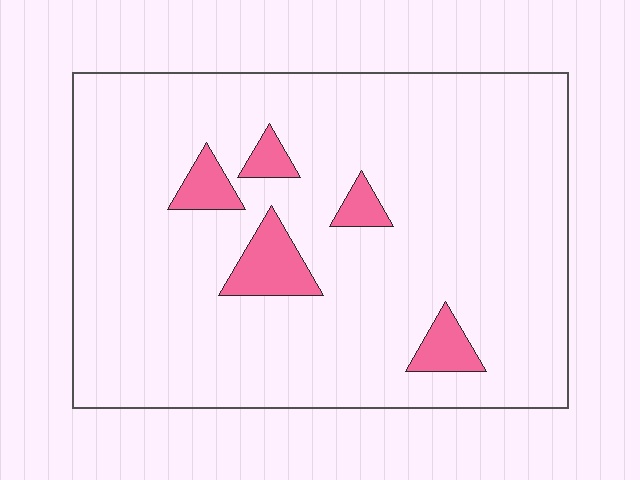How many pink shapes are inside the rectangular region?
5.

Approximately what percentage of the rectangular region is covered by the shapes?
Approximately 10%.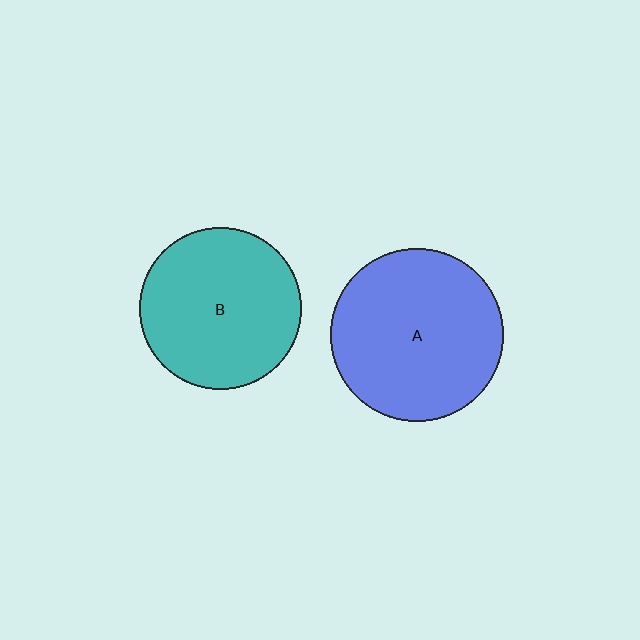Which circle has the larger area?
Circle A (blue).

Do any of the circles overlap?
No, none of the circles overlap.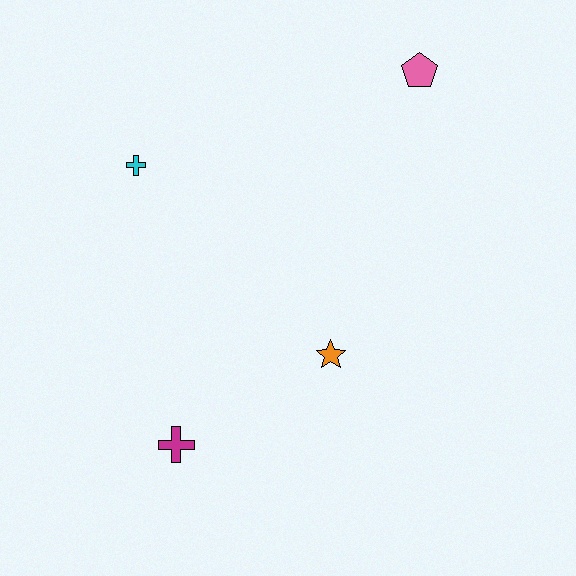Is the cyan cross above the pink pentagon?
No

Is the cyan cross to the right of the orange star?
No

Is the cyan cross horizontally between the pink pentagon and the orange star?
No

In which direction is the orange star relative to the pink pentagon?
The orange star is below the pink pentagon.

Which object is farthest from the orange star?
The pink pentagon is farthest from the orange star.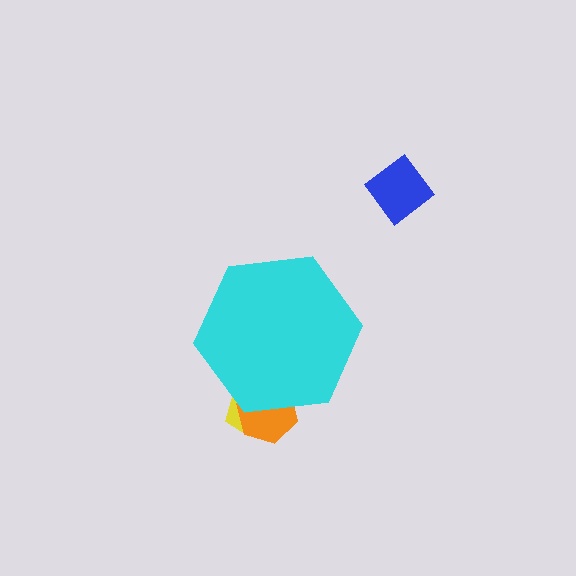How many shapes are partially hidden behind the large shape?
2 shapes are partially hidden.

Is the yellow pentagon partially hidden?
Yes, the yellow pentagon is partially hidden behind the cyan hexagon.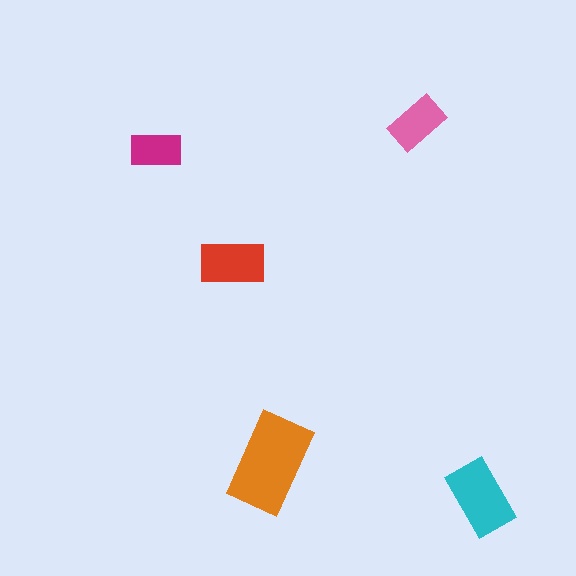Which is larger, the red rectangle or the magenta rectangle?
The red one.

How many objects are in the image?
There are 5 objects in the image.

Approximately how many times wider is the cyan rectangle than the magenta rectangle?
About 1.5 times wider.